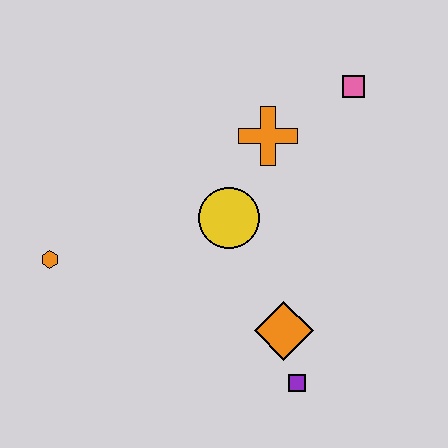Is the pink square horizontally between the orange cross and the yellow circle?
No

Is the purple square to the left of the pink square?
Yes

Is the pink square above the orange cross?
Yes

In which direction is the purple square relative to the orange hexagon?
The purple square is to the right of the orange hexagon.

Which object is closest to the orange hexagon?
The yellow circle is closest to the orange hexagon.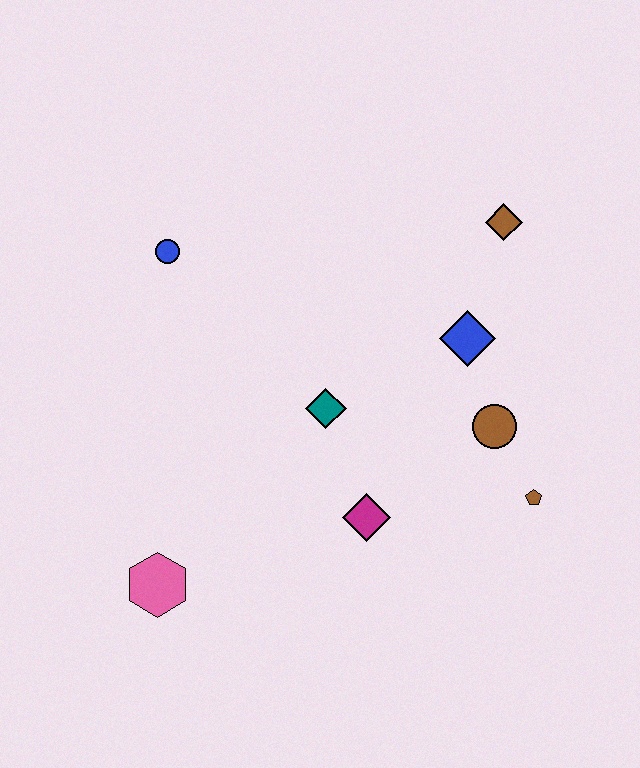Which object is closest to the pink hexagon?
The magenta diamond is closest to the pink hexagon.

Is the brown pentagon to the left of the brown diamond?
No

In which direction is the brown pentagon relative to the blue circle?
The brown pentagon is to the right of the blue circle.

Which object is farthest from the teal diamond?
The brown diamond is farthest from the teal diamond.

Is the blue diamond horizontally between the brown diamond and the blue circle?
Yes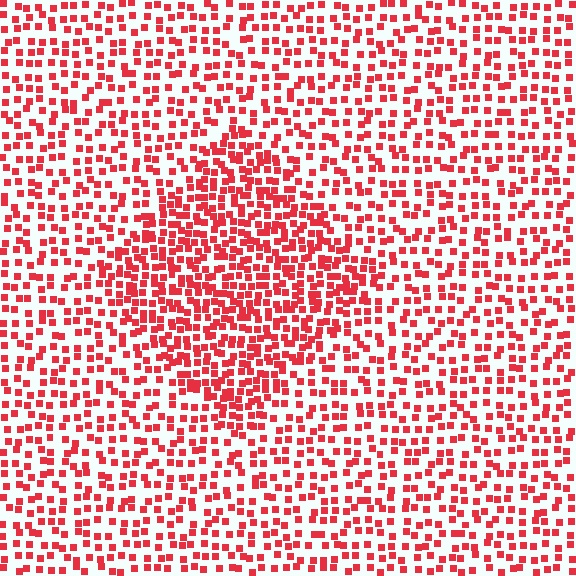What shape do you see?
I see a diamond.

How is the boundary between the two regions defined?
The boundary is defined by a change in element density (approximately 1.8x ratio). All elements are the same color, size, and shape.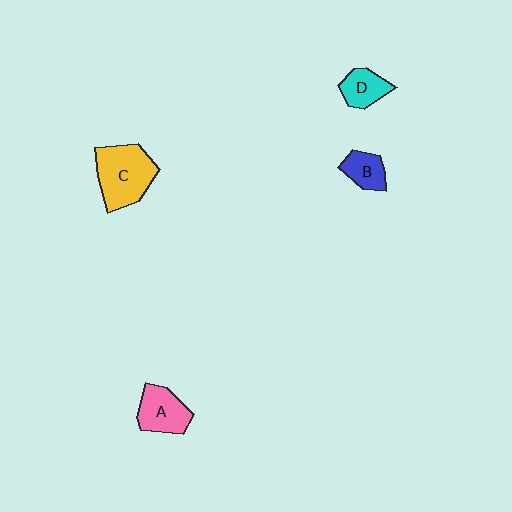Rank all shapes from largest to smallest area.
From largest to smallest: C (yellow), A (pink), D (cyan), B (blue).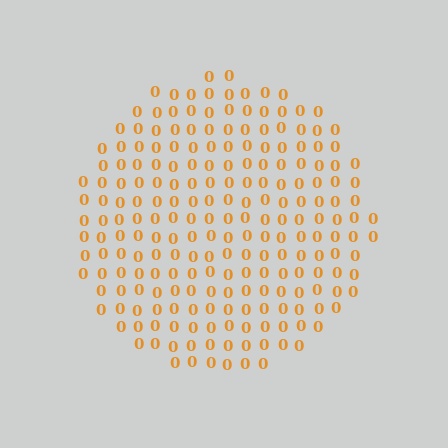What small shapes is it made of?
It is made of small digit 0's.